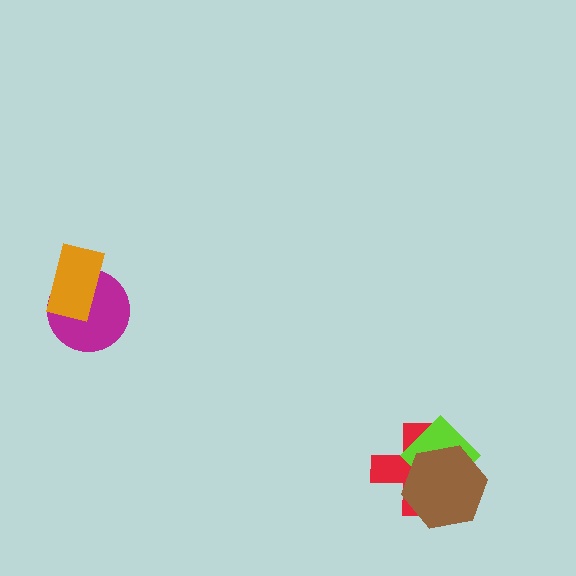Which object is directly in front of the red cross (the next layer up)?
The lime diamond is directly in front of the red cross.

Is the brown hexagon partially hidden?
No, no other shape covers it.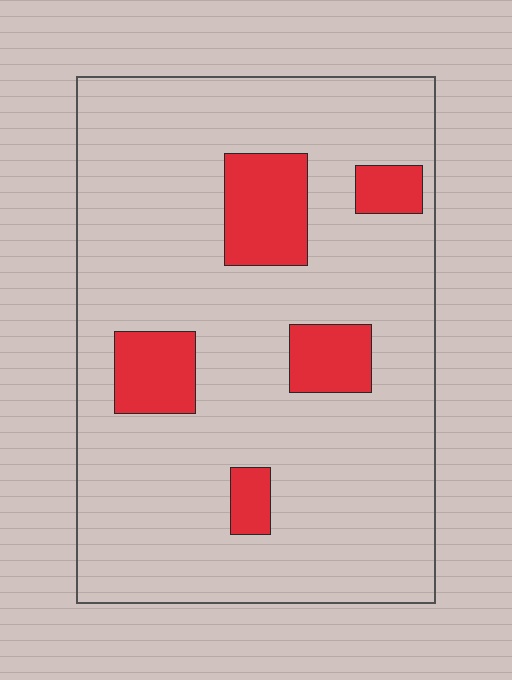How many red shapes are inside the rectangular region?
5.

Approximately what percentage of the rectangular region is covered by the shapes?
Approximately 15%.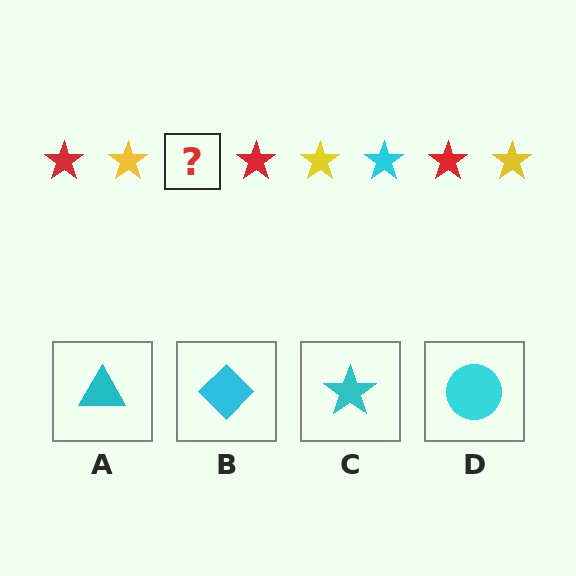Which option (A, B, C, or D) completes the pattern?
C.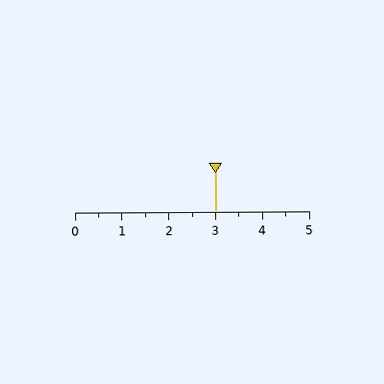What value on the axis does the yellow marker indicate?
The marker indicates approximately 3.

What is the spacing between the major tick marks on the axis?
The major ticks are spaced 1 apart.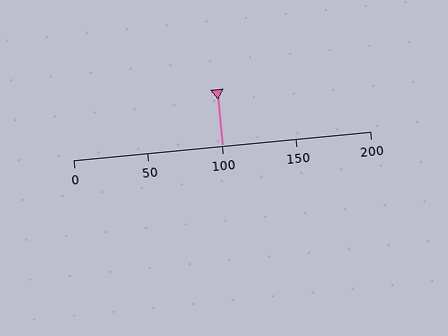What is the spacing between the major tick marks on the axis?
The major ticks are spaced 50 apart.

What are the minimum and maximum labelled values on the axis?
The axis runs from 0 to 200.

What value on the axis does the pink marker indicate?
The marker indicates approximately 100.